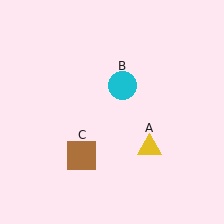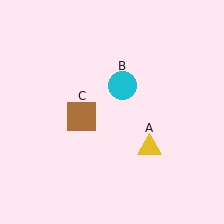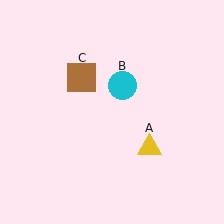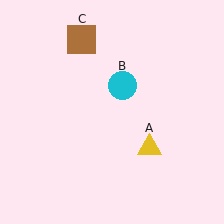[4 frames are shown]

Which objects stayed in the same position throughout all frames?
Yellow triangle (object A) and cyan circle (object B) remained stationary.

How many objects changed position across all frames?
1 object changed position: brown square (object C).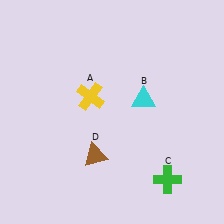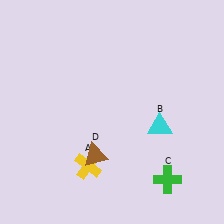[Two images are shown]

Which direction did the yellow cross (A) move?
The yellow cross (A) moved down.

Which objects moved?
The objects that moved are: the yellow cross (A), the cyan triangle (B).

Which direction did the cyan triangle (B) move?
The cyan triangle (B) moved down.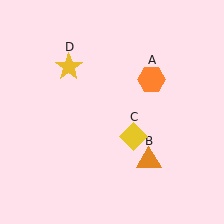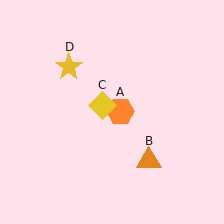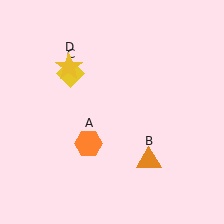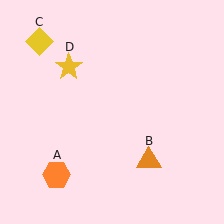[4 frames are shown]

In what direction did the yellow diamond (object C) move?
The yellow diamond (object C) moved up and to the left.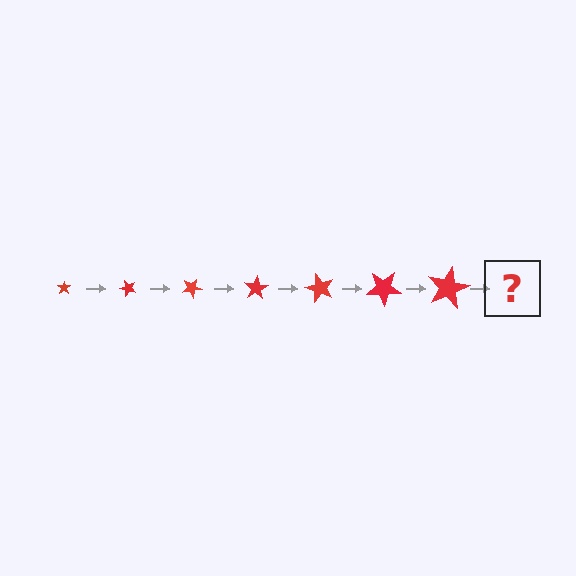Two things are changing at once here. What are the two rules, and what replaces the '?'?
The two rules are that the star grows larger each step and it rotates 50 degrees each step. The '?' should be a star, larger than the previous one and rotated 350 degrees from the start.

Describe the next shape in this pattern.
It should be a star, larger than the previous one and rotated 350 degrees from the start.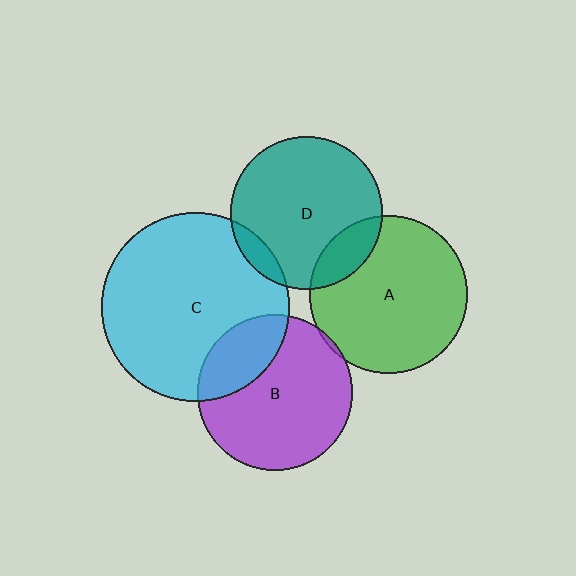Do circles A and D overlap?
Yes.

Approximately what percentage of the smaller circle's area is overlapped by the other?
Approximately 15%.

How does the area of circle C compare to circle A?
Approximately 1.4 times.